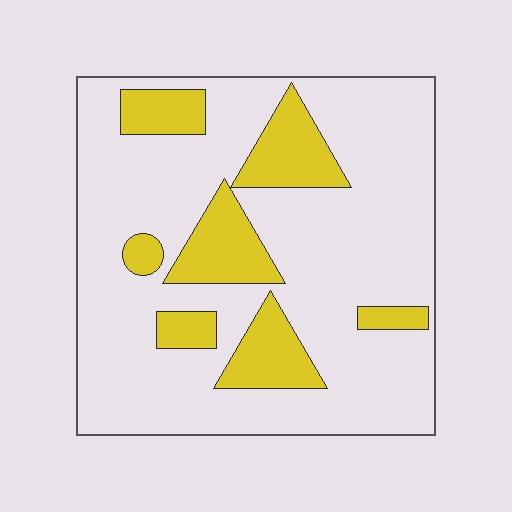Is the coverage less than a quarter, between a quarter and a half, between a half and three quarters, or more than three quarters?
Less than a quarter.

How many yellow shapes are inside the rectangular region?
7.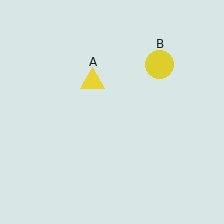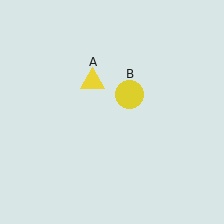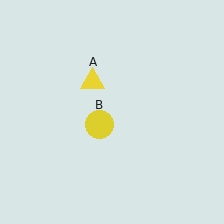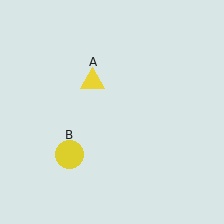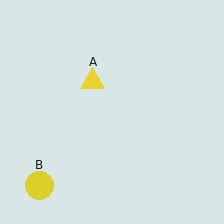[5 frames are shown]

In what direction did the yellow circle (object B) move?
The yellow circle (object B) moved down and to the left.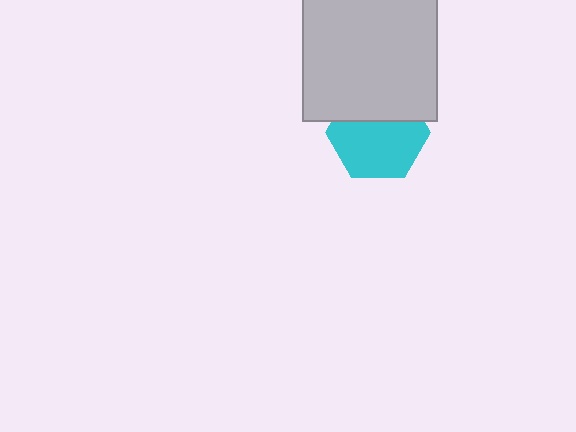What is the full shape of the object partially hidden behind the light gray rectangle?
The partially hidden object is a cyan hexagon.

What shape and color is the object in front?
The object in front is a light gray rectangle.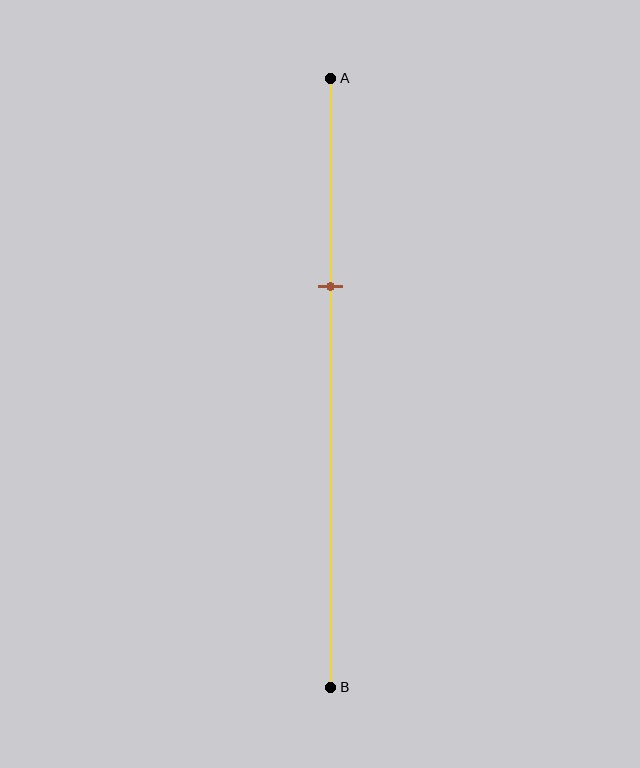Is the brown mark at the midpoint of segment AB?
No, the mark is at about 35% from A, not at the 50% midpoint.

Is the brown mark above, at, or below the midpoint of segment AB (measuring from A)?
The brown mark is above the midpoint of segment AB.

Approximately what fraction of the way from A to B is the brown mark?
The brown mark is approximately 35% of the way from A to B.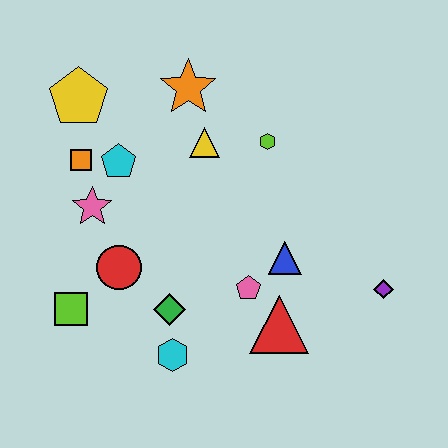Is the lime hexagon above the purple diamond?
Yes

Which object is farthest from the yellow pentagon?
The purple diamond is farthest from the yellow pentagon.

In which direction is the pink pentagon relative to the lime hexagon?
The pink pentagon is below the lime hexagon.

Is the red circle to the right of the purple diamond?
No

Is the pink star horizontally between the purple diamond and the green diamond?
No